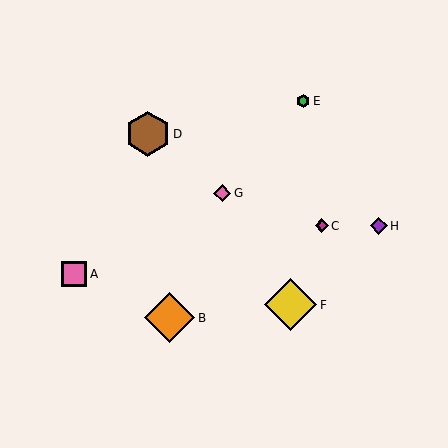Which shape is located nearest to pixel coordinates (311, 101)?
The green hexagon (labeled E) at (303, 101) is nearest to that location.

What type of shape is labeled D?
Shape D is a brown hexagon.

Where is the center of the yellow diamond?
The center of the yellow diamond is at (291, 305).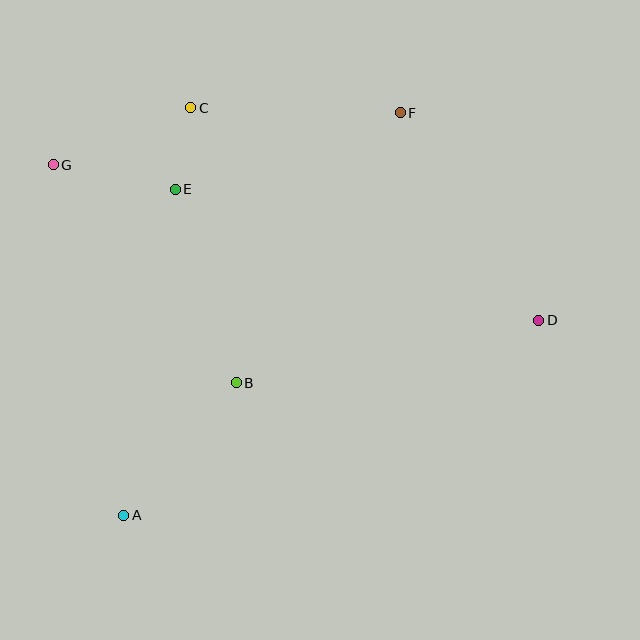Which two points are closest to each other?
Points C and E are closest to each other.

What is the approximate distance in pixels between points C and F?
The distance between C and F is approximately 209 pixels.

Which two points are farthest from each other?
Points D and G are farthest from each other.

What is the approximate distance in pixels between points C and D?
The distance between C and D is approximately 408 pixels.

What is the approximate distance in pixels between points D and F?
The distance between D and F is approximately 249 pixels.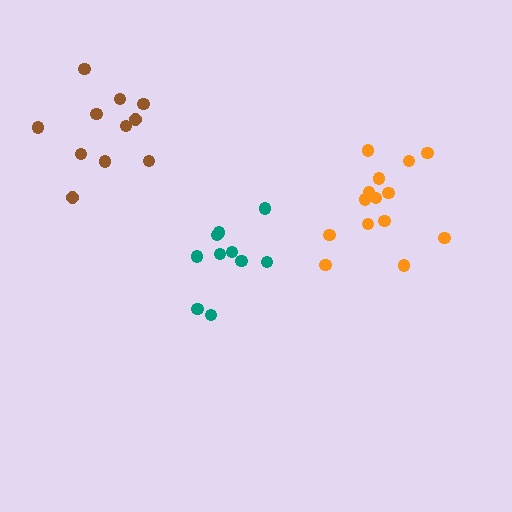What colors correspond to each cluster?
The clusters are colored: teal, brown, orange.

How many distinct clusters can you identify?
There are 3 distinct clusters.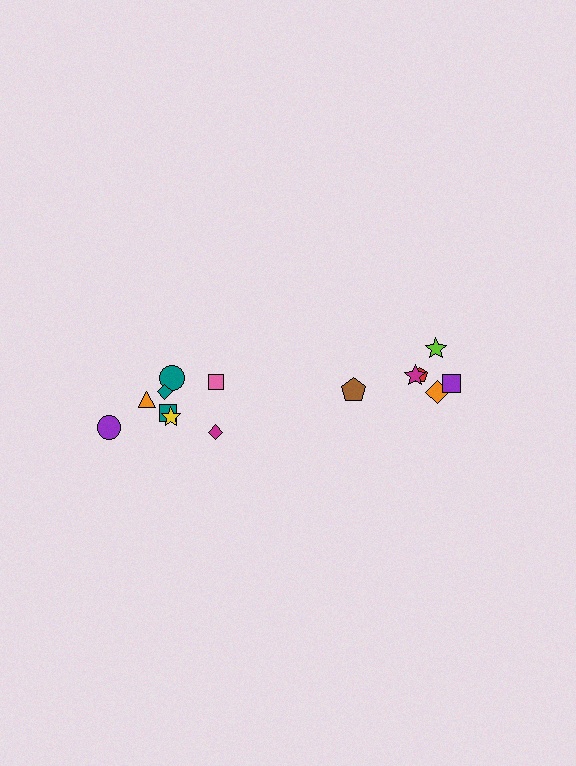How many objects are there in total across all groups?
There are 14 objects.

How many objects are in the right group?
There are 6 objects.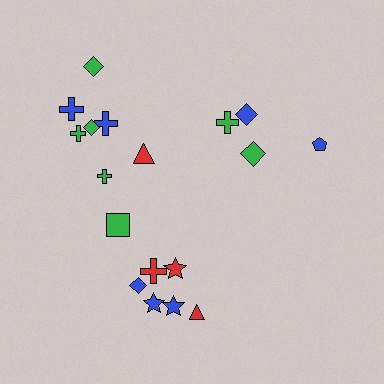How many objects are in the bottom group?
There are 7 objects.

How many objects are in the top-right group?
There are 4 objects.